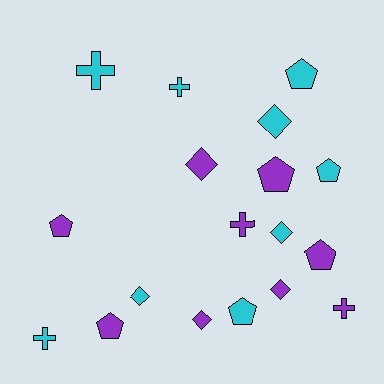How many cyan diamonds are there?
There are 3 cyan diamonds.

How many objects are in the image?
There are 18 objects.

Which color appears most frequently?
Purple, with 9 objects.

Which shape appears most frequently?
Pentagon, with 7 objects.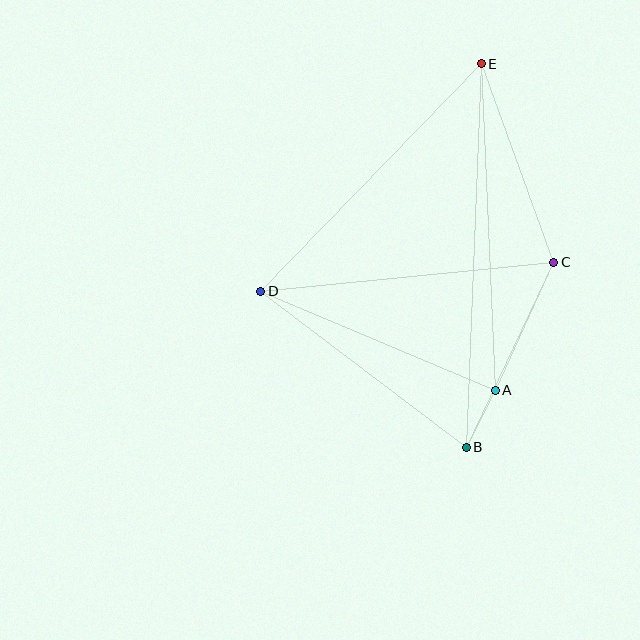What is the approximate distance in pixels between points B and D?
The distance between B and D is approximately 258 pixels.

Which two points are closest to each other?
Points A and B are closest to each other.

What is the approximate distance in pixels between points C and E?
The distance between C and E is approximately 211 pixels.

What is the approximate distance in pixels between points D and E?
The distance between D and E is approximately 317 pixels.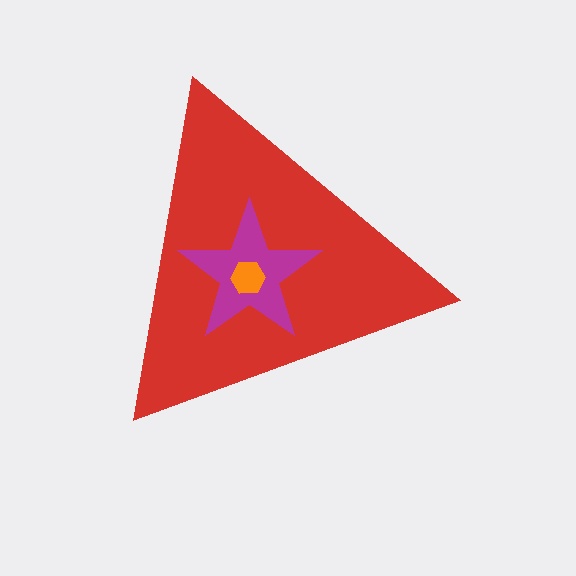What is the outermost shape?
The red triangle.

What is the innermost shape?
The orange hexagon.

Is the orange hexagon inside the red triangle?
Yes.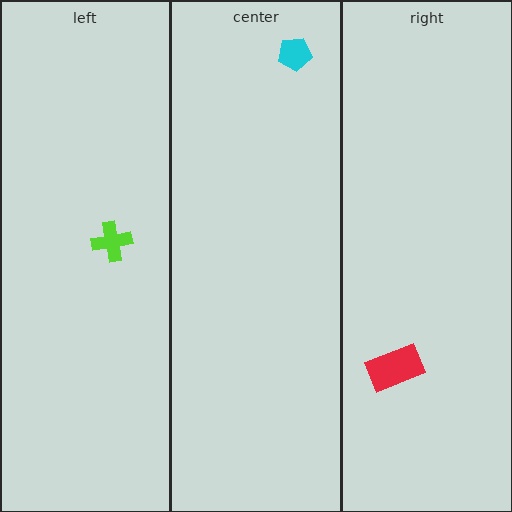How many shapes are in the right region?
1.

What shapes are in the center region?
The cyan pentagon.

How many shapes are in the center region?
1.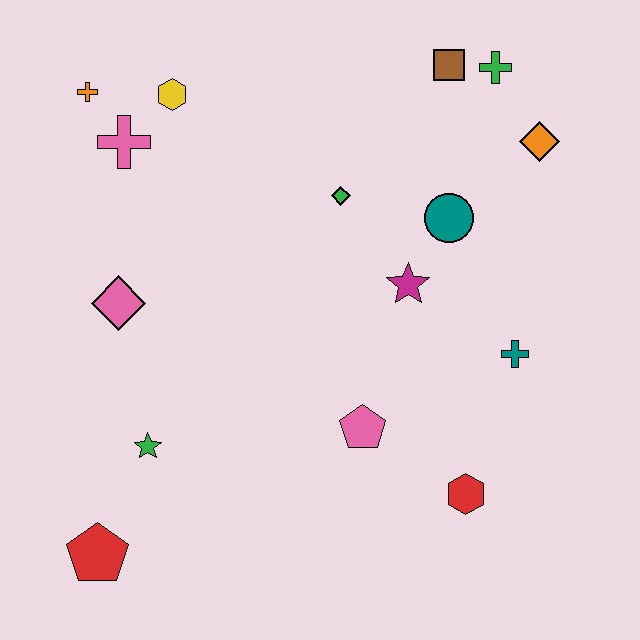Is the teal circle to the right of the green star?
Yes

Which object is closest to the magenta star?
The teal circle is closest to the magenta star.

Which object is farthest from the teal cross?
The orange cross is farthest from the teal cross.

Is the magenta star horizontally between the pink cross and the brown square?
Yes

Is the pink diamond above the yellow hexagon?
No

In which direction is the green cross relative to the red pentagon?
The green cross is above the red pentagon.